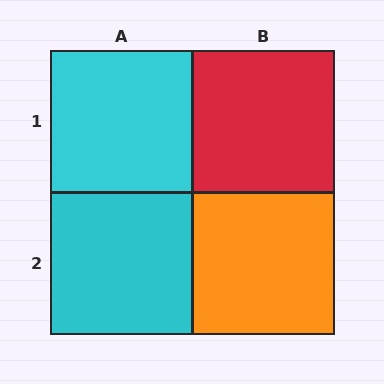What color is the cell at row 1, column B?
Red.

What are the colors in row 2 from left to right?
Cyan, orange.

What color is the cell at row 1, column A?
Cyan.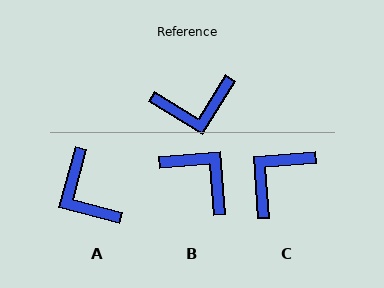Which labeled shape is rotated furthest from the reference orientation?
C, about 144 degrees away.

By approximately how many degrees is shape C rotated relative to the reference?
Approximately 144 degrees clockwise.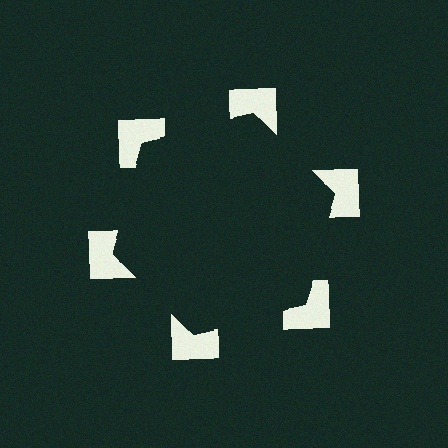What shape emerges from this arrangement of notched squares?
An illusory hexagon — its edges are inferred from the aligned wedge cuts in the notched squares, not physically drawn.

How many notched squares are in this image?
There are 6 — one at each vertex of the illusory hexagon.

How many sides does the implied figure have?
6 sides.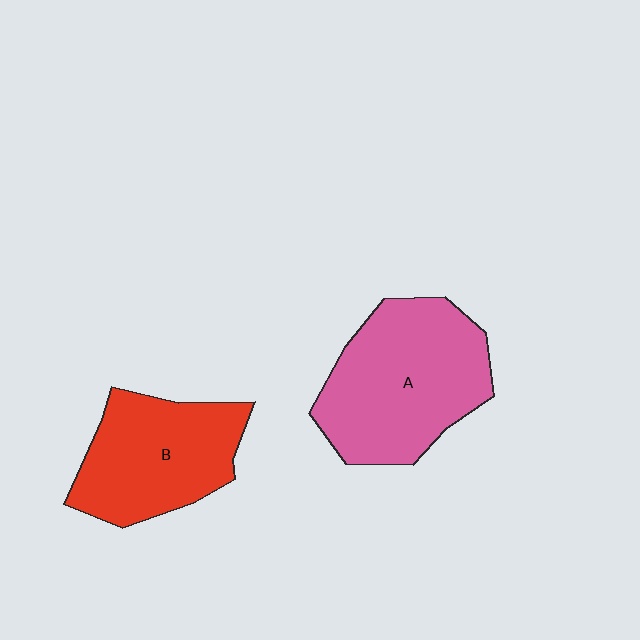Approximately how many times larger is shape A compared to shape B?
Approximately 1.3 times.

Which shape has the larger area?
Shape A (pink).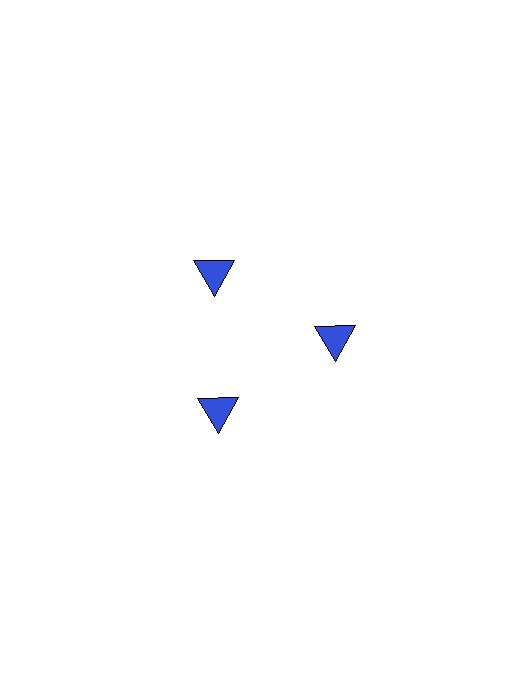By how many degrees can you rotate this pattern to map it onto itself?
The pattern maps onto itself every 120 degrees of rotation.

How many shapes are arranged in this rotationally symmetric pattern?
There are 3 shapes, arranged in 3 groups of 1.